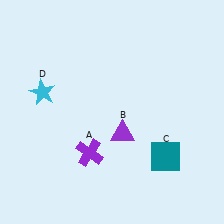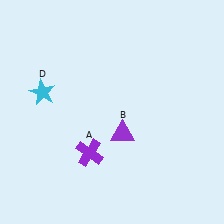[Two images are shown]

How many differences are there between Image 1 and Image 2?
There is 1 difference between the two images.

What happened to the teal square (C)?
The teal square (C) was removed in Image 2. It was in the bottom-right area of Image 1.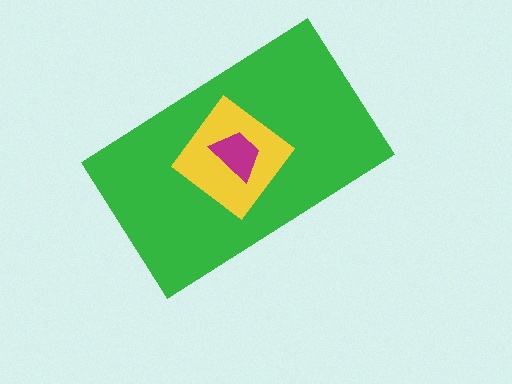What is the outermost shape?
The green rectangle.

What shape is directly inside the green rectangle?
The yellow diamond.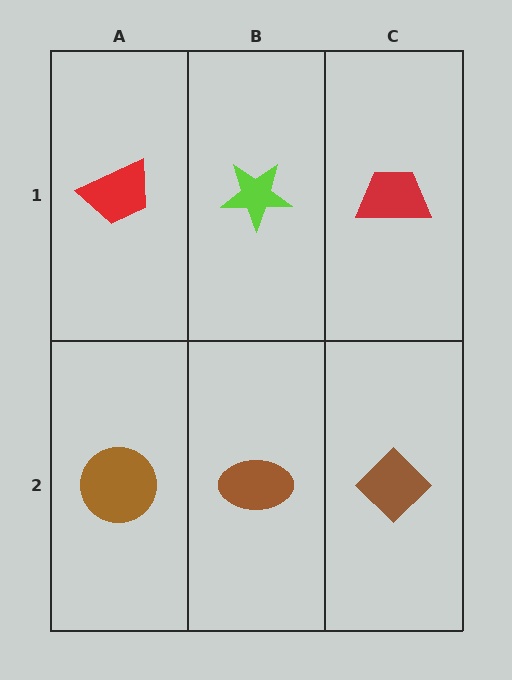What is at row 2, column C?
A brown diamond.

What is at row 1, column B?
A lime star.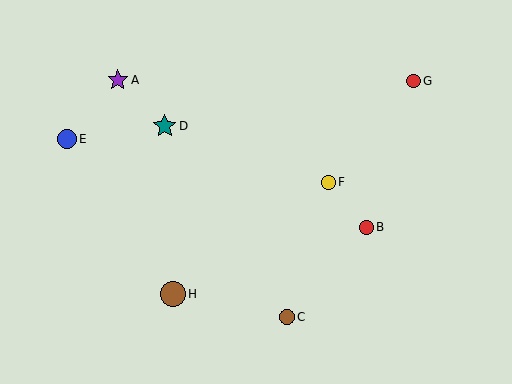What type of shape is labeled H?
Shape H is a brown circle.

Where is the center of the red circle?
The center of the red circle is at (366, 227).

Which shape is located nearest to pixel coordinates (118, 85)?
The purple star (labeled A) at (118, 80) is nearest to that location.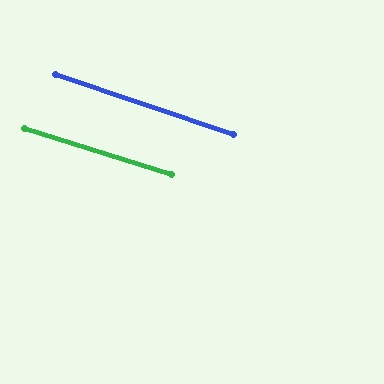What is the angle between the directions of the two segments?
Approximately 1 degree.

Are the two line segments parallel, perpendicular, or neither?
Parallel — their directions differ by only 1.1°.